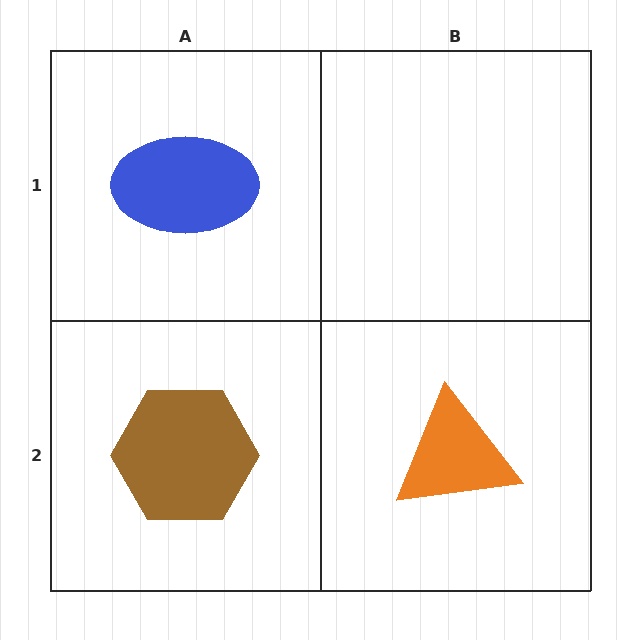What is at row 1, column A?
A blue ellipse.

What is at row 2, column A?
A brown hexagon.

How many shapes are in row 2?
2 shapes.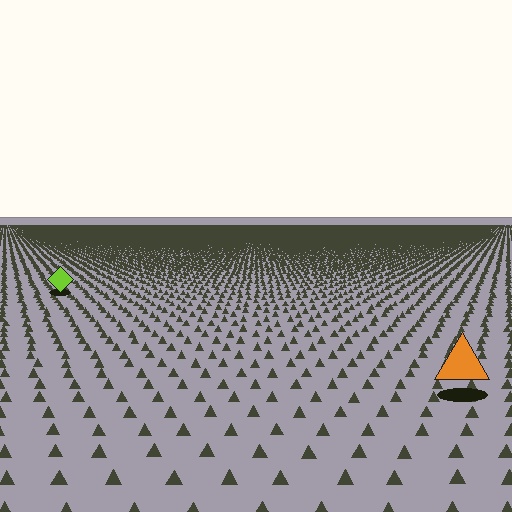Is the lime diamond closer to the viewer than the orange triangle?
No. The orange triangle is closer — you can tell from the texture gradient: the ground texture is coarser near it.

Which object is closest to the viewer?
The orange triangle is closest. The texture marks near it are larger and more spread out.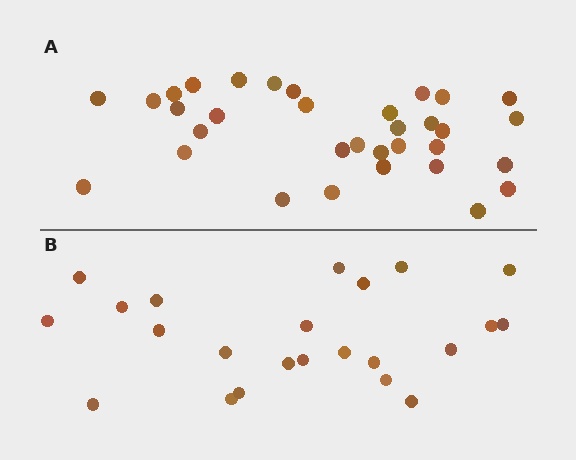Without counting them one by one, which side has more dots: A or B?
Region A (the top region) has more dots.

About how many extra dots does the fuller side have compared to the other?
Region A has roughly 10 or so more dots than region B.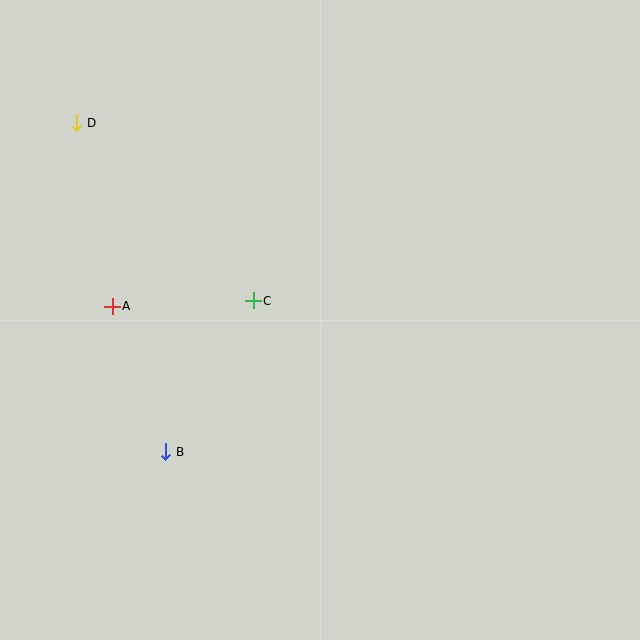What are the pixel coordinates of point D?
Point D is at (76, 123).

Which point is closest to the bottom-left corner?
Point B is closest to the bottom-left corner.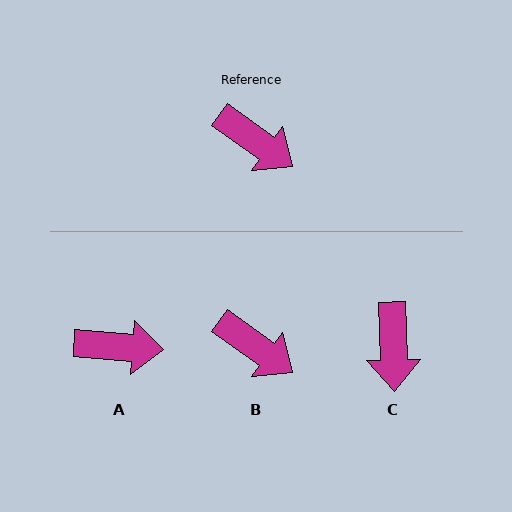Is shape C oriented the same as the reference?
No, it is off by about 52 degrees.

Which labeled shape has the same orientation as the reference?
B.